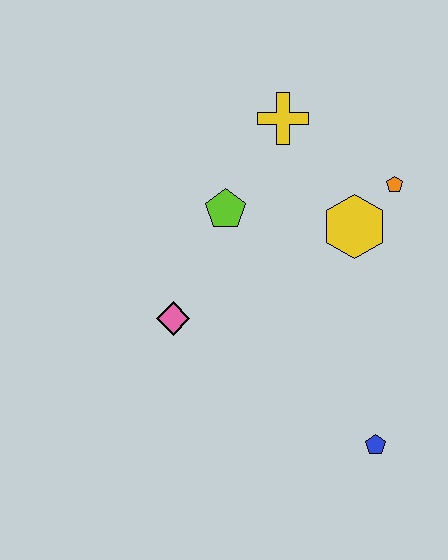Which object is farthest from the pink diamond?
The orange pentagon is farthest from the pink diamond.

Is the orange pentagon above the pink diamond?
Yes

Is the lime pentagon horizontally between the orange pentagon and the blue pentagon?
No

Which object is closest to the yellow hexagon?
The orange pentagon is closest to the yellow hexagon.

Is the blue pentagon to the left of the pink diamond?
No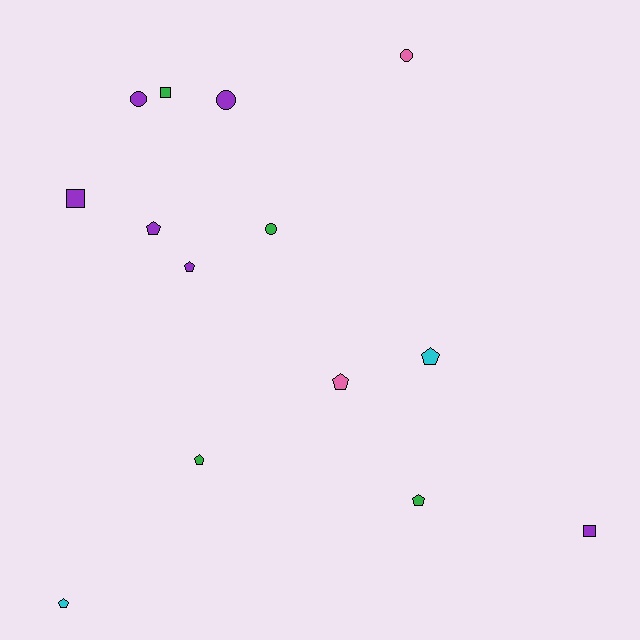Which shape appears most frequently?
Pentagon, with 7 objects.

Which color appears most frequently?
Purple, with 6 objects.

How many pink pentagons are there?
There is 1 pink pentagon.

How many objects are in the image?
There are 14 objects.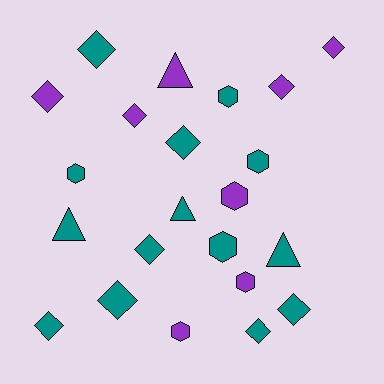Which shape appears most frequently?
Diamond, with 11 objects.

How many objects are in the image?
There are 22 objects.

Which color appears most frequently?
Teal, with 14 objects.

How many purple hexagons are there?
There are 3 purple hexagons.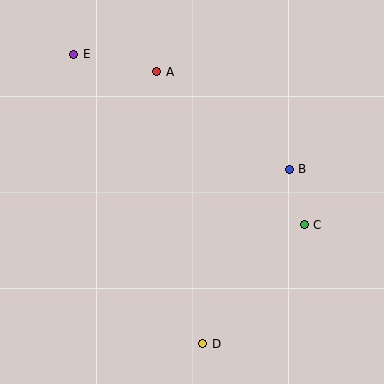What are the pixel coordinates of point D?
Point D is at (203, 344).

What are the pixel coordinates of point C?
Point C is at (304, 225).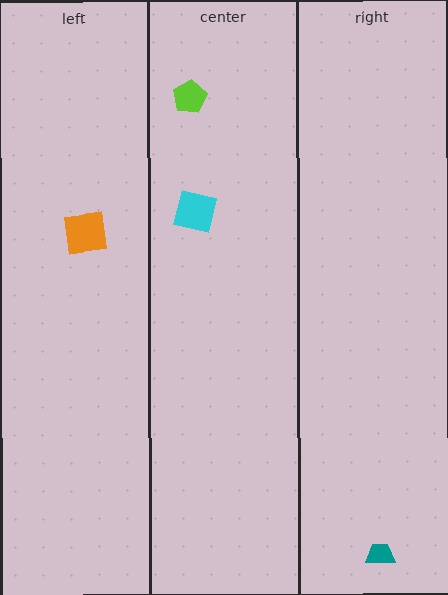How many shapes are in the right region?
1.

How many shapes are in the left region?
1.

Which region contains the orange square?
The left region.